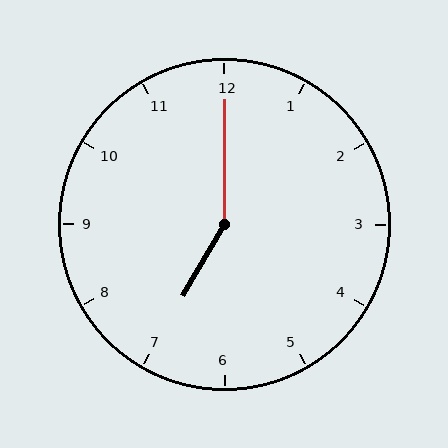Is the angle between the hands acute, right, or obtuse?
It is obtuse.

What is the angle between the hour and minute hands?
Approximately 150 degrees.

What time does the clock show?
7:00.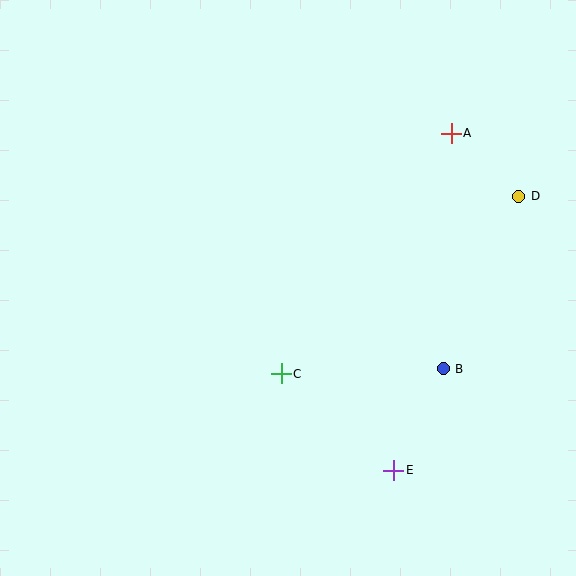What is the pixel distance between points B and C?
The distance between B and C is 162 pixels.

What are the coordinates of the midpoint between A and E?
The midpoint between A and E is at (423, 302).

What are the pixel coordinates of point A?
Point A is at (451, 133).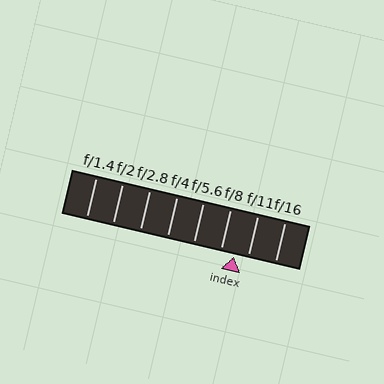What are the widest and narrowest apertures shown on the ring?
The widest aperture shown is f/1.4 and the narrowest is f/16.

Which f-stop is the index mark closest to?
The index mark is closest to f/8.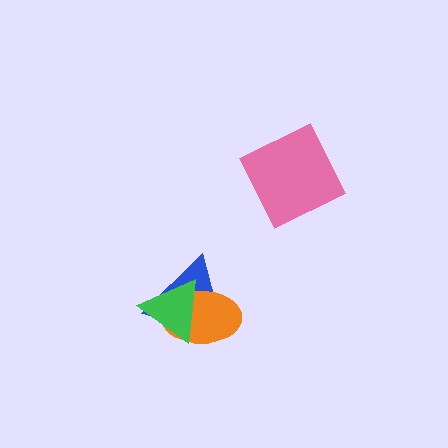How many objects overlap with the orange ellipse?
2 objects overlap with the orange ellipse.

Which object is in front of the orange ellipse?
The green triangle is in front of the orange ellipse.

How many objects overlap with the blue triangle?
2 objects overlap with the blue triangle.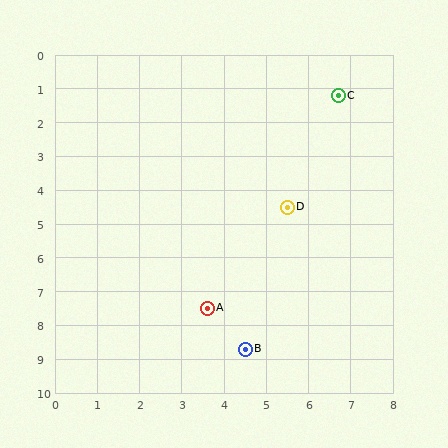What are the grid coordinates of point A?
Point A is at approximately (3.6, 7.5).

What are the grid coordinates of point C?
Point C is at approximately (6.7, 1.2).